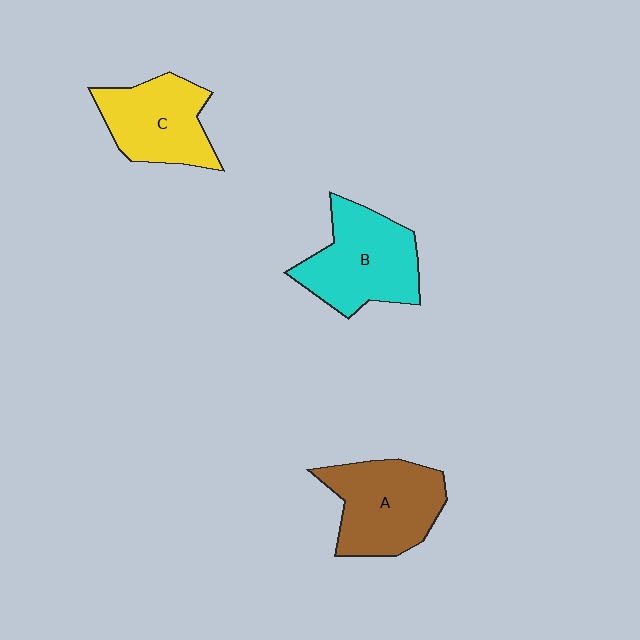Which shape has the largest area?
Shape B (cyan).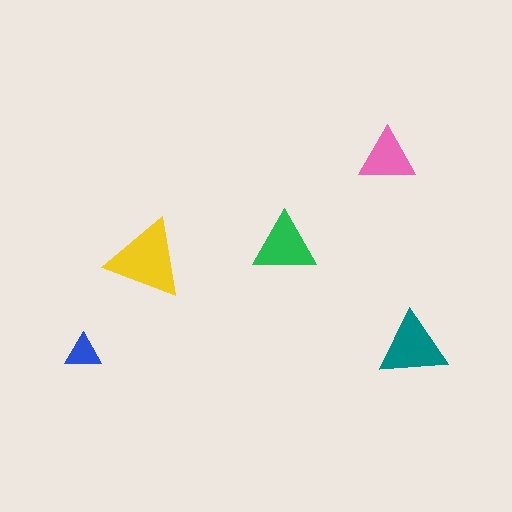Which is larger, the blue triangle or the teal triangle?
The teal one.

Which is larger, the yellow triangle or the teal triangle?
The yellow one.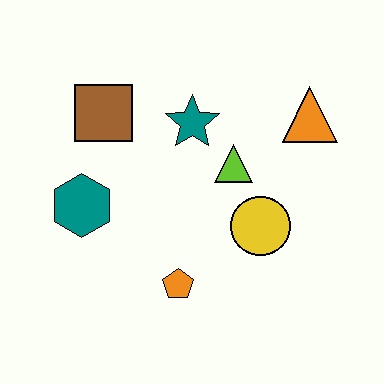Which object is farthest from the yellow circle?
The brown square is farthest from the yellow circle.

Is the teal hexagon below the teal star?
Yes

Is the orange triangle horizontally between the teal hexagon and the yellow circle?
No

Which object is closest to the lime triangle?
The teal star is closest to the lime triangle.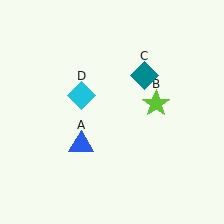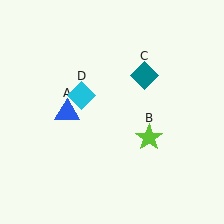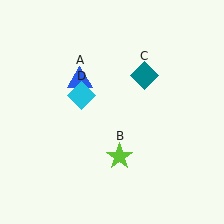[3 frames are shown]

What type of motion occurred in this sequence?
The blue triangle (object A), lime star (object B) rotated clockwise around the center of the scene.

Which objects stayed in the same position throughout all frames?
Teal diamond (object C) and cyan diamond (object D) remained stationary.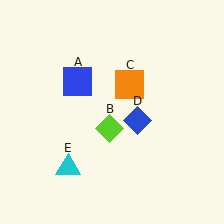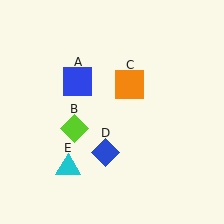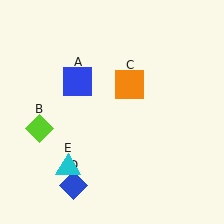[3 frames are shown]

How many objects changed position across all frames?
2 objects changed position: lime diamond (object B), blue diamond (object D).